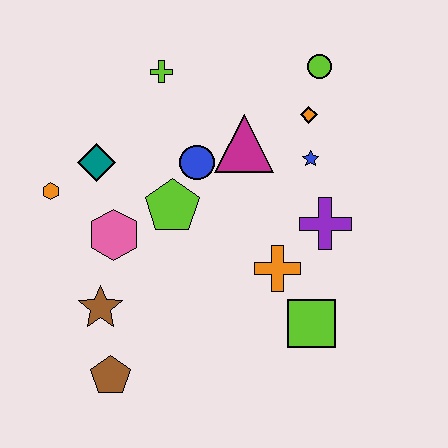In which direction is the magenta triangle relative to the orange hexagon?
The magenta triangle is to the right of the orange hexagon.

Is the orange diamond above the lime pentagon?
Yes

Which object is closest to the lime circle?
The orange diamond is closest to the lime circle.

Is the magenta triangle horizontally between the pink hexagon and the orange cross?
Yes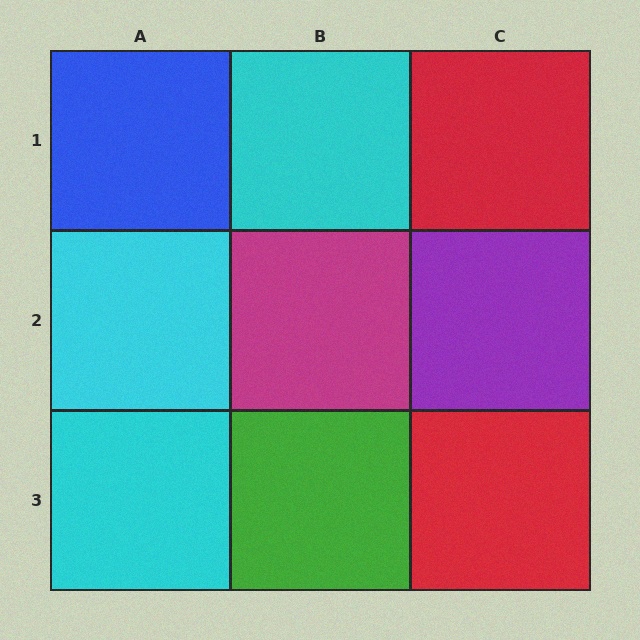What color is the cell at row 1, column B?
Cyan.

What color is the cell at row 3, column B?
Green.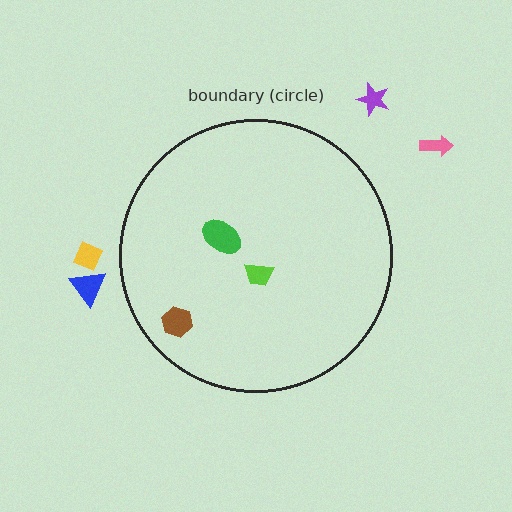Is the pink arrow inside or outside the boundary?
Outside.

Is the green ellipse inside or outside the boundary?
Inside.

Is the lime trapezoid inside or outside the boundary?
Inside.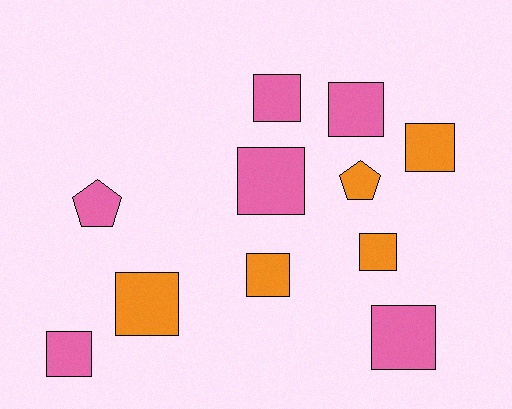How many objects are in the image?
There are 11 objects.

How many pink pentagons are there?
There is 1 pink pentagon.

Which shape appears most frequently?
Square, with 9 objects.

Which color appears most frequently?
Pink, with 6 objects.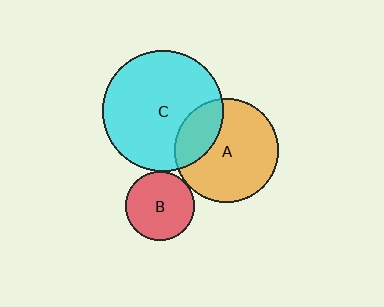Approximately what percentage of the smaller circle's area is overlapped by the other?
Approximately 25%.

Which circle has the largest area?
Circle C (cyan).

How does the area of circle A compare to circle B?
Approximately 2.3 times.